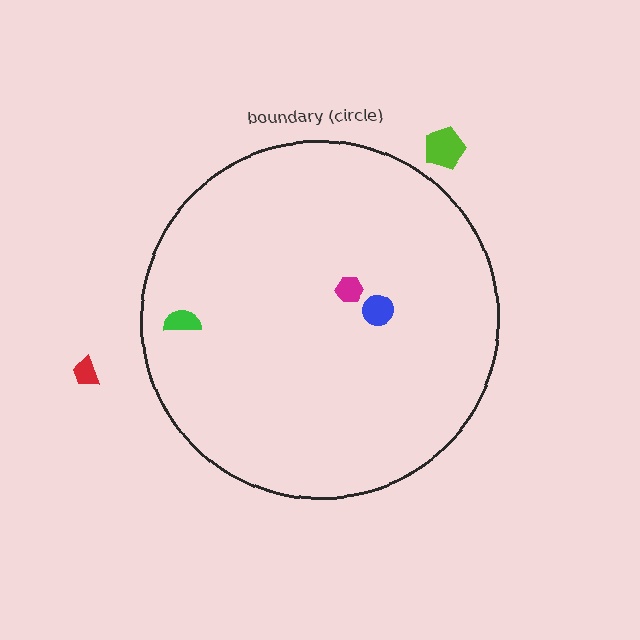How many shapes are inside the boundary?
3 inside, 2 outside.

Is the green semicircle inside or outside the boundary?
Inside.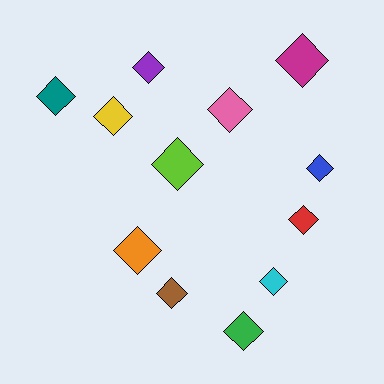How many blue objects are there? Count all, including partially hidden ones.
There is 1 blue object.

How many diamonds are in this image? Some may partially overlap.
There are 12 diamonds.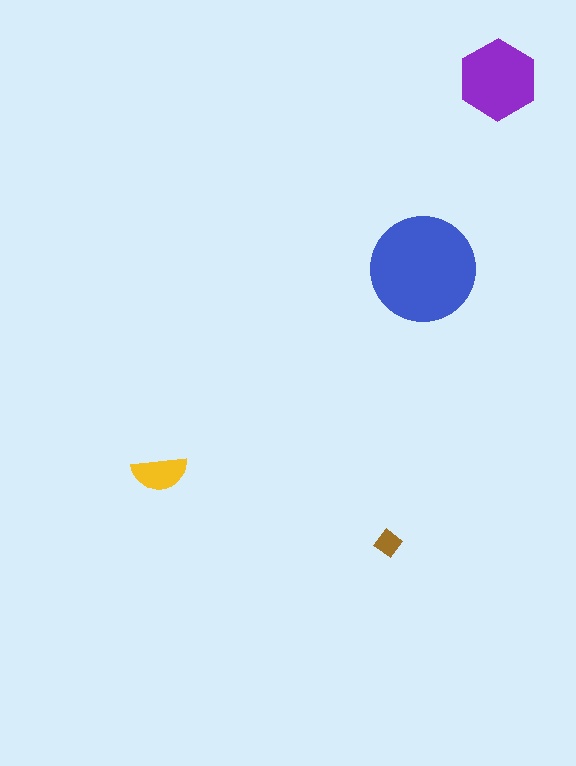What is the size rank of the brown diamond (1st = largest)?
4th.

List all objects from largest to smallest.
The blue circle, the purple hexagon, the yellow semicircle, the brown diamond.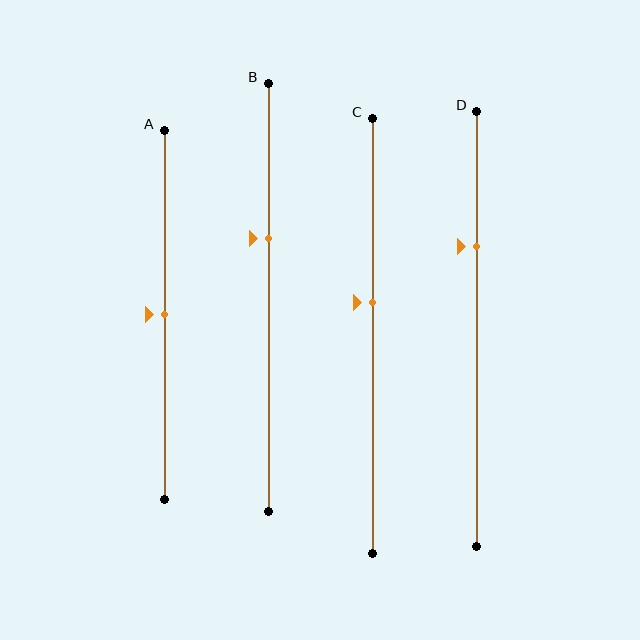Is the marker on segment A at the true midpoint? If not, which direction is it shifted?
Yes, the marker on segment A is at the true midpoint.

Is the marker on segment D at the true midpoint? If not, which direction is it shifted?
No, the marker on segment D is shifted upward by about 19% of the segment length.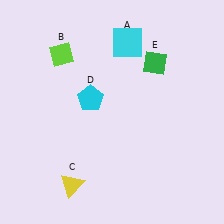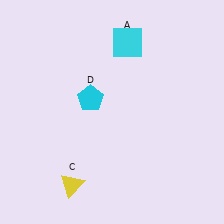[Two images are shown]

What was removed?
The green diamond (E), the lime diamond (B) were removed in Image 2.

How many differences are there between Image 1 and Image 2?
There are 2 differences between the two images.